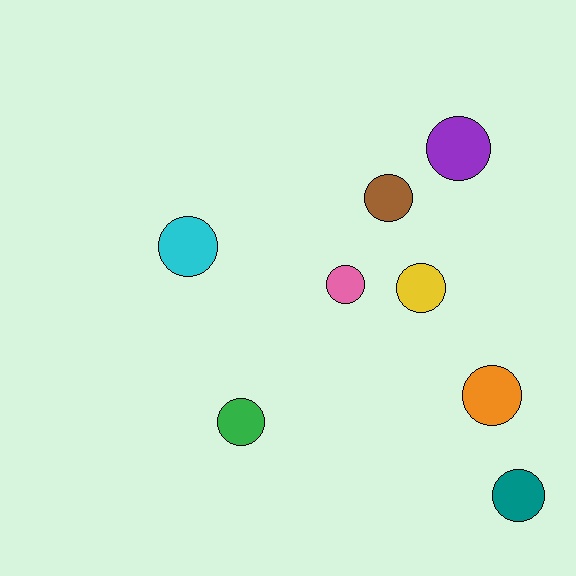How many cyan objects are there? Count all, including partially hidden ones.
There is 1 cyan object.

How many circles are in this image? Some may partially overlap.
There are 8 circles.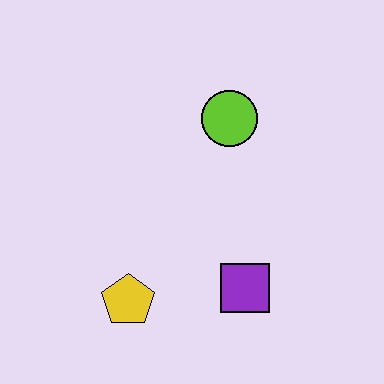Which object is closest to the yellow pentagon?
The purple square is closest to the yellow pentagon.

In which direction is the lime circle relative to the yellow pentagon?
The lime circle is above the yellow pentagon.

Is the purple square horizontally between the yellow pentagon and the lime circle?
No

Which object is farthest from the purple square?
The lime circle is farthest from the purple square.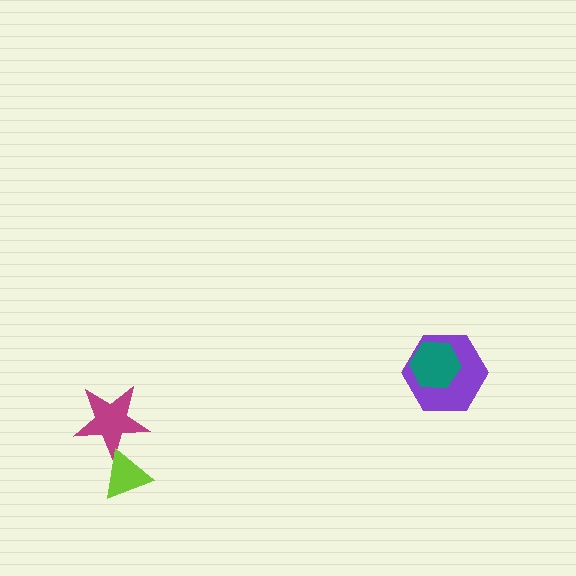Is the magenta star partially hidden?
Yes, it is partially covered by another shape.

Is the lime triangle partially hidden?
No, no other shape covers it.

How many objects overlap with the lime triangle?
1 object overlaps with the lime triangle.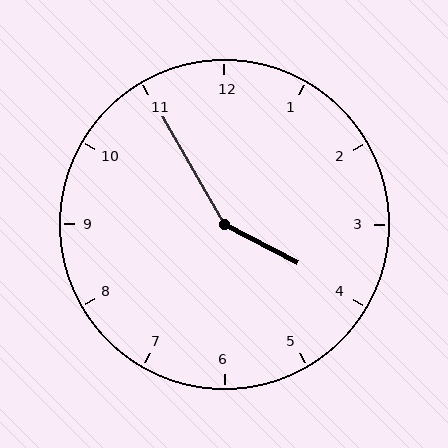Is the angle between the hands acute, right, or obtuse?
It is obtuse.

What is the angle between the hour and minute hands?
Approximately 148 degrees.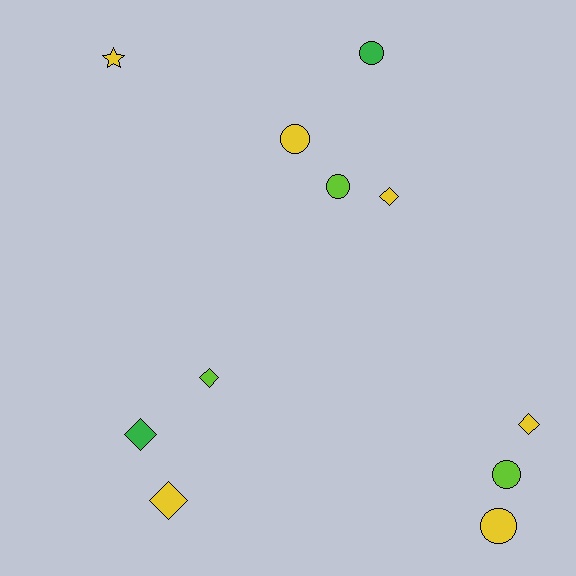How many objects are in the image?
There are 11 objects.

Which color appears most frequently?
Yellow, with 6 objects.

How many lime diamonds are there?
There is 1 lime diamond.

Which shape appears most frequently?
Diamond, with 5 objects.